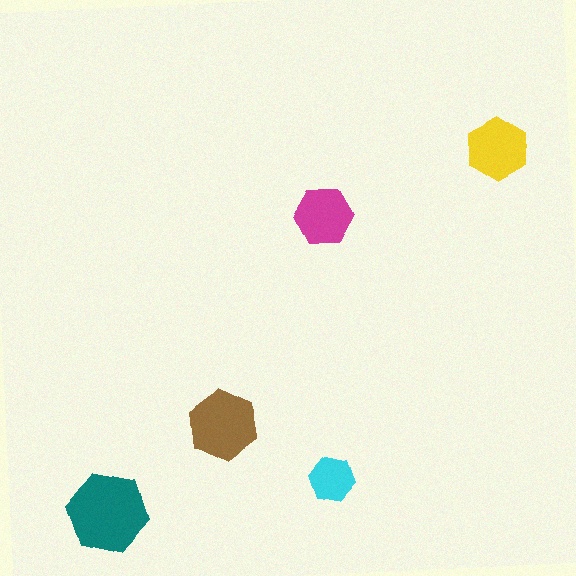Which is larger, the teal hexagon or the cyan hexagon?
The teal one.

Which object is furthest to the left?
The teal hexagon is leftmost.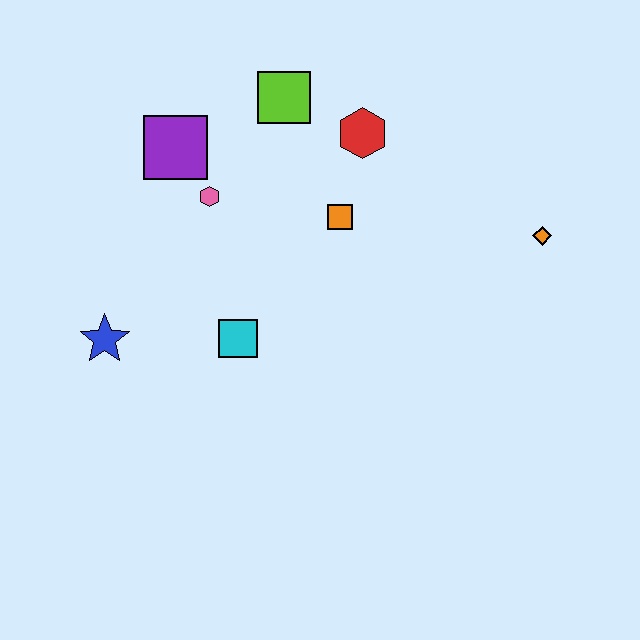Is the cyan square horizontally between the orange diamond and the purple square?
Yes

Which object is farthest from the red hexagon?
The blue star is farthest from the red hexagon.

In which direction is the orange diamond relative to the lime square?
The orange diamond is to the right of the lime square.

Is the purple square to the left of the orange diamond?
Yes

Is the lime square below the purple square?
No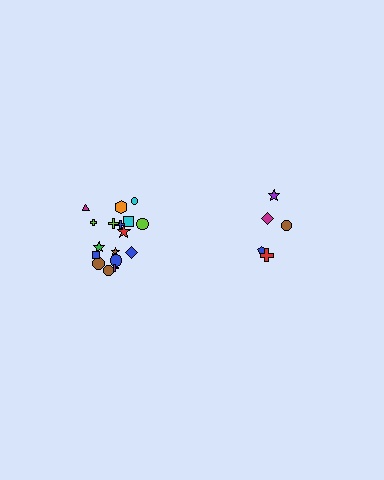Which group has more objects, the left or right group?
The left group.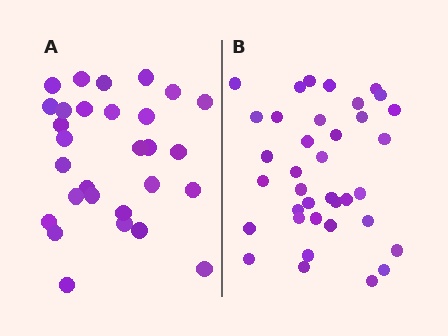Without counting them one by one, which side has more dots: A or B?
Region B (the right region) has more dots.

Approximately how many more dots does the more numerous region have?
Region B has roughly 8 or so more dots than region A.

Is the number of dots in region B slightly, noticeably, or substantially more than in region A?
Region B has noticeably more, but not dramatically so. The ratio is roughly 1.3 to 1.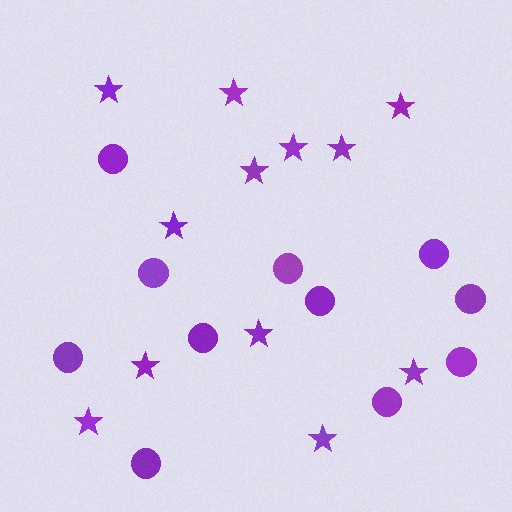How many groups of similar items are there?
There are 2 groups: one group of stars (12) and one group of circles (11).